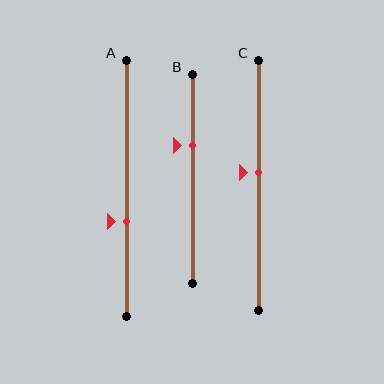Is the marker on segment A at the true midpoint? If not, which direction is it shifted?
No, the marker on segment A is shifted downward by about 13% of the segment length.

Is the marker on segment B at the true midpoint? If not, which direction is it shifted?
No, the marker on segment B is shifted upward by about 16% of the segment length.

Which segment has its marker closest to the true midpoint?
Segment C has its marker closest to the true midpoint.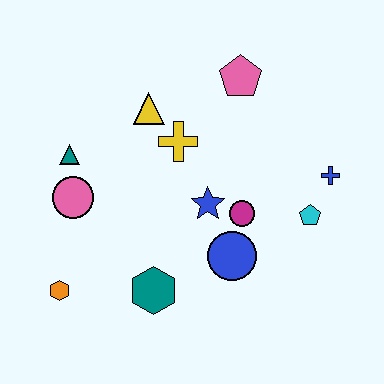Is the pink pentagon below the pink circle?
No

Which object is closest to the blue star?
The magenta circle is closest to the blue star.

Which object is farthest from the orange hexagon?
The blue cross is farthest from the orange hexagon.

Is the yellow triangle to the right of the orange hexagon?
Yes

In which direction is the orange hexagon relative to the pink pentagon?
The orange hexagon is below the pink pentagon.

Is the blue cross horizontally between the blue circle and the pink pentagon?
No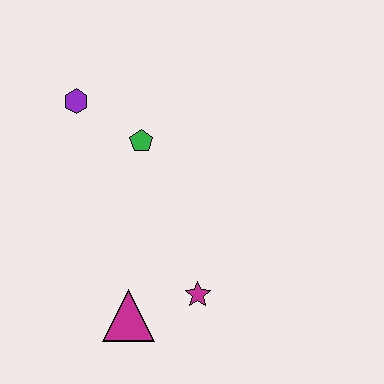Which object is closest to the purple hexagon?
The green pentagon is closest to the purple hexagon.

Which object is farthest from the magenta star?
The purple hexagon is farthest from the magenta star.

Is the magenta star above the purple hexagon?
No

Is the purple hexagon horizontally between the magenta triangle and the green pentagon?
No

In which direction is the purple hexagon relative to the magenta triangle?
The purple hexagon is above the magenta triangle.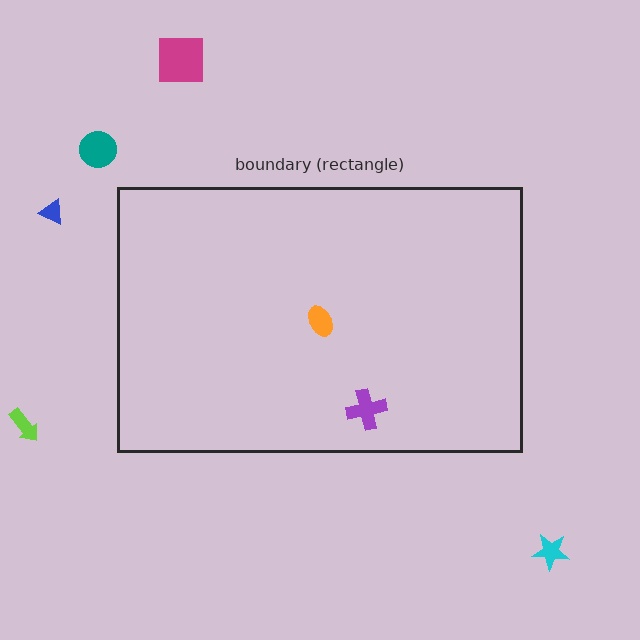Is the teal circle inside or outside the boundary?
Outside.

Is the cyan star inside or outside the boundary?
Outside.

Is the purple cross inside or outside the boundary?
Inside.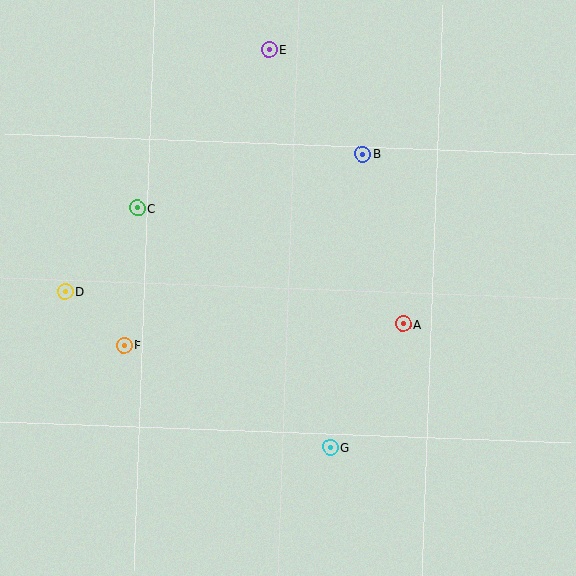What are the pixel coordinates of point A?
Point A is at (403, 324).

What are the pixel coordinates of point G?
Point G is at (330, 447).